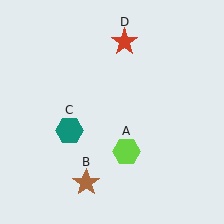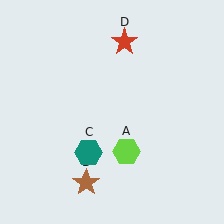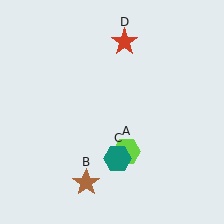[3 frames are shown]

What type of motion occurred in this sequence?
The teal hexagon (object C) rotated counterclockwise around the center of the scene.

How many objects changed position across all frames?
1 object changed position: teal hexagon (object C).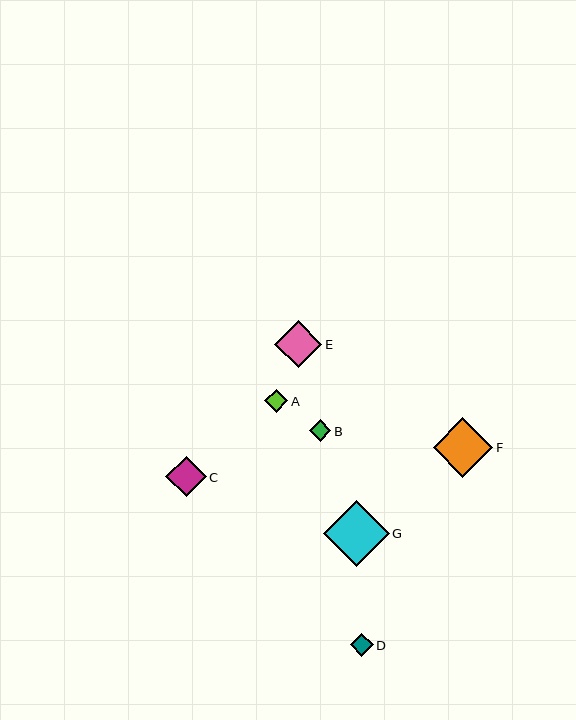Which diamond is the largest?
Diamond G is the largest with a size of approximately 66 pixels.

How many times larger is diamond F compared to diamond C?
Diamond F is approximately 1.5 times the size of diamond C.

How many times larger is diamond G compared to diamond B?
Diamond G is approximately 3.1 times the size of diamond B.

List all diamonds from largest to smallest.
From largest to smallest: G, F, E, C, D, A, B.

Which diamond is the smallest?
Diamond B is the smallest with a size of approximately 21 pixels.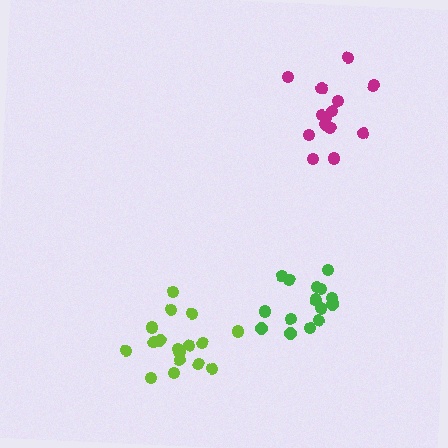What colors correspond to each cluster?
The clusters are colored: magenta, green, lime.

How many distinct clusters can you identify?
There are 3 distinct clusters.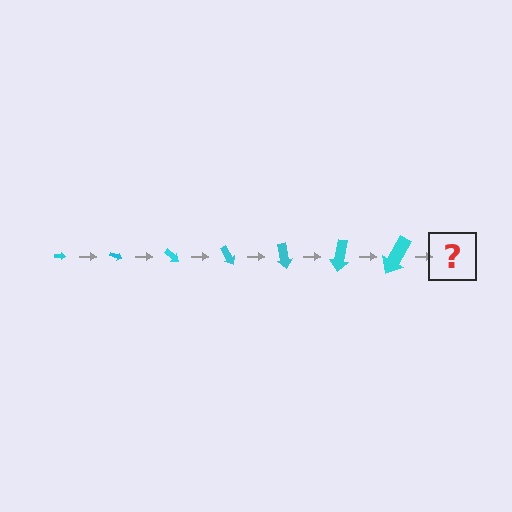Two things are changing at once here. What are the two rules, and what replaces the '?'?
The two rules are that the arrow grows larger each step and it rotates 20 degrees each step. The '?' should be an arrow, larger than the previous one and rotated 140 degrees from the start.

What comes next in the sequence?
The next element should be an arrow, larger than the previous one and rotated 140 degrees from the start.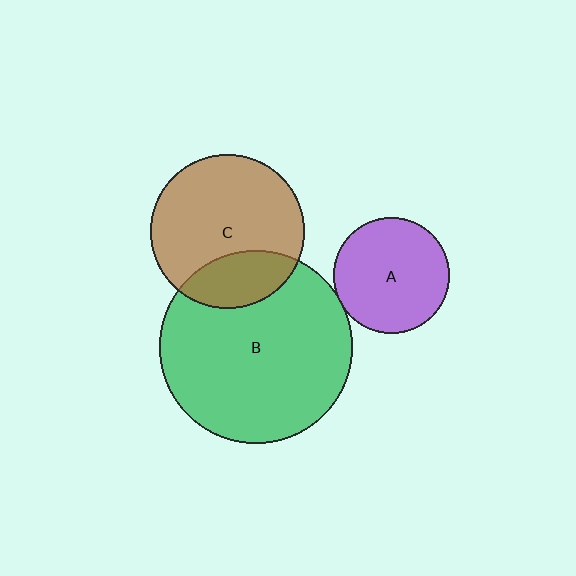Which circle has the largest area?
Circle B (green).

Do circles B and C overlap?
Yes.